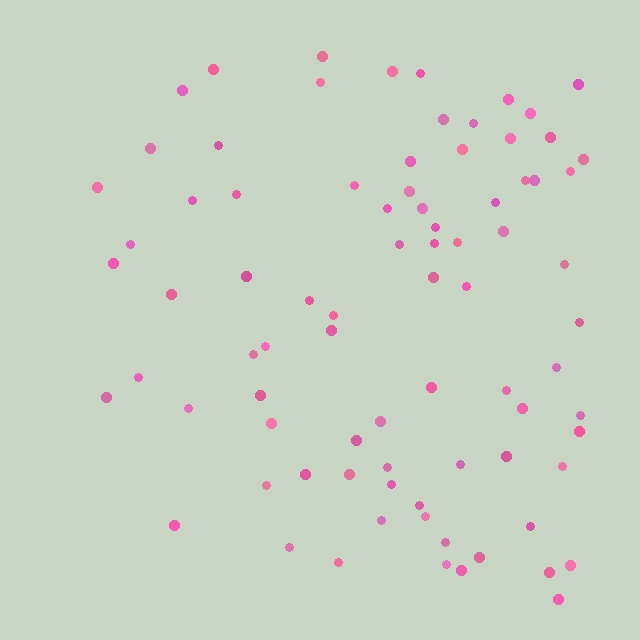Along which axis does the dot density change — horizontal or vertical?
Horizontal.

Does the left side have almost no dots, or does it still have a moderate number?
Still a moderate number, just noticeably fewer than the right.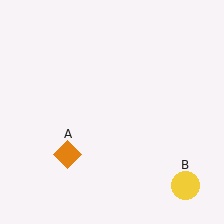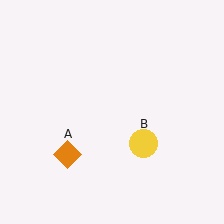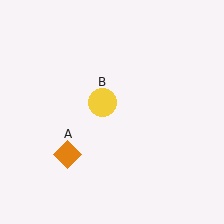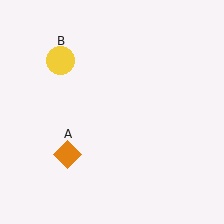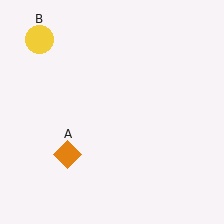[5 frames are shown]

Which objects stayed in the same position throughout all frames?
Orange diamond (object A) remained stationary.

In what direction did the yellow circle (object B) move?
The yellow circle (object B) moved up and to the left.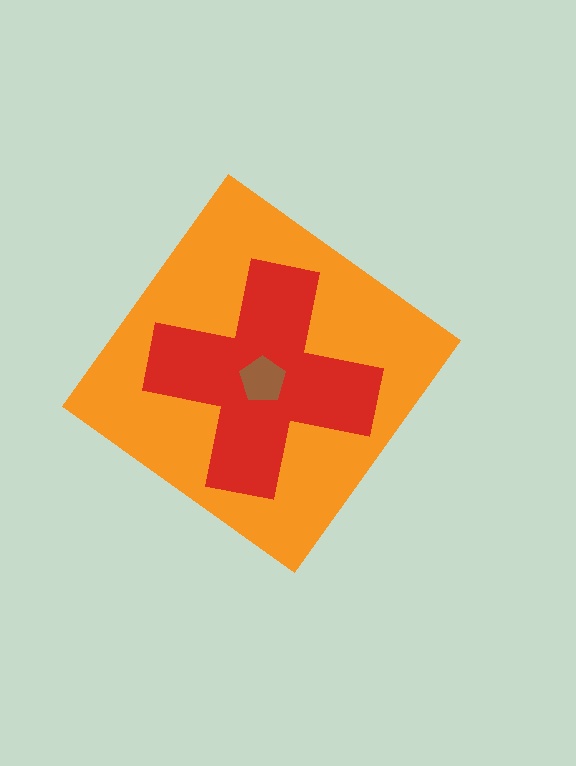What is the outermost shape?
The orange diamond.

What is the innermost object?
The brown pentagon.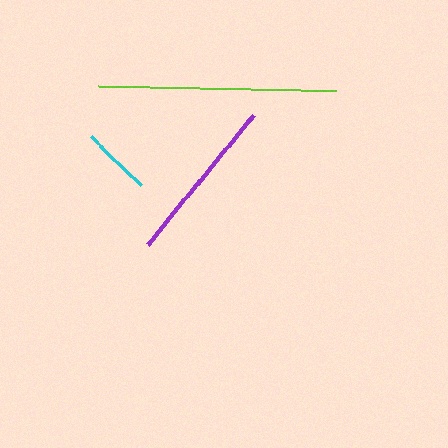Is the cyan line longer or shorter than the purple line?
The purple line is longer than the cyan line.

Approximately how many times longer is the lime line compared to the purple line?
The lime line is approximately 1.4 times the length of the purple line.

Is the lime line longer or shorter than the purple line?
The lime line is longer than the purple line.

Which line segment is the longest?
The lime line is the longest at approximately 237 pixels.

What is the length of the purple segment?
The purple segment is approximately 168 pixels long.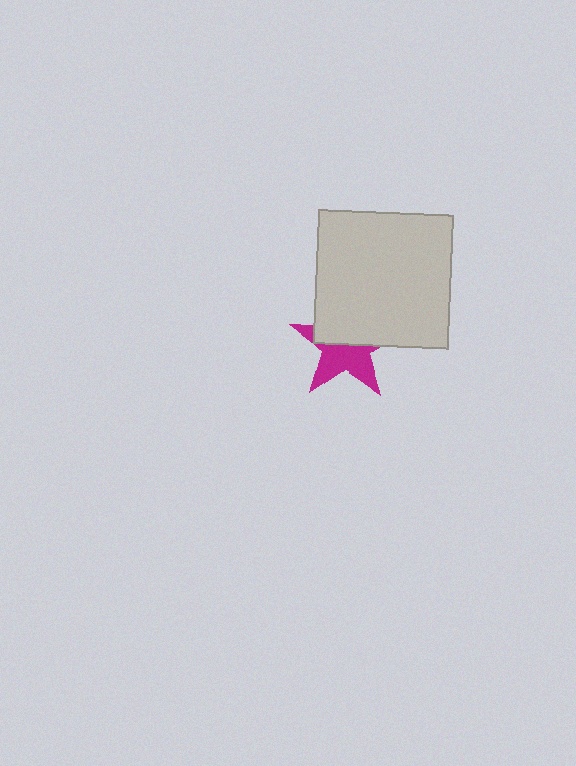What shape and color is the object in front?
The object in front is a light gray square.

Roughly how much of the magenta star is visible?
About half of it is visible (roughly 50%).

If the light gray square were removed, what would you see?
You would see the complete magenta star.